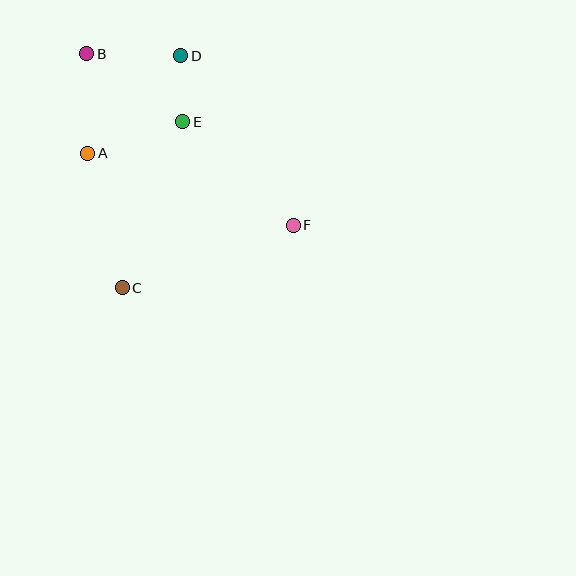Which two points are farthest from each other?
Points B and F are farthest from each other.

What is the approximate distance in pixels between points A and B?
The distance between A and B is approximately 99 pixels.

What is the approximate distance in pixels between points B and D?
The distance between B and D is approximately 94 pixels.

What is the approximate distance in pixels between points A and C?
The distance between A and C is approximately 139 pixels.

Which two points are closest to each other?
Points D and E are closest to each other.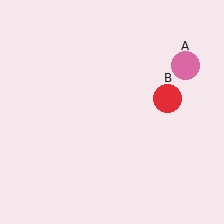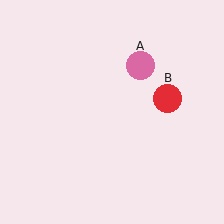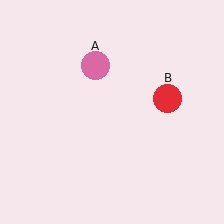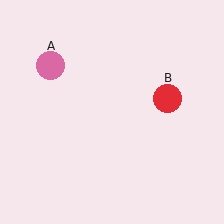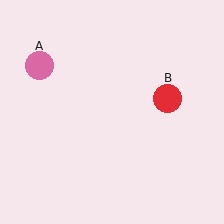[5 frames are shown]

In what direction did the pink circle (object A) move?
The pink circle (object A) moved left.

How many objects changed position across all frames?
1 object changed position: pink circle (object A).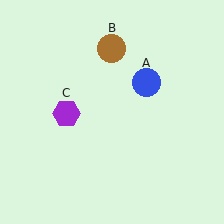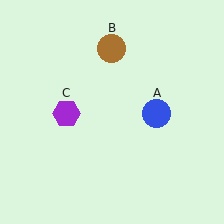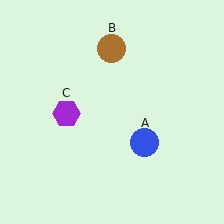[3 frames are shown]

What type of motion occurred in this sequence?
The blue circle (object A) rotated clockwise around the center of the scene.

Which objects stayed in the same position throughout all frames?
Brown circle (object B) and purple hexagon (object C) remained stationary.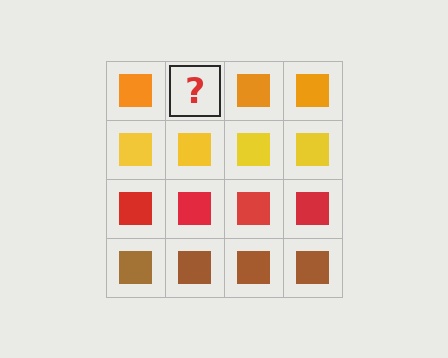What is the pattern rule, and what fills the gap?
The rule is that each row has a consistent color. The gap should be filled with an orange square.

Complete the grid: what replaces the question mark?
The question mark should be replaced with an orange square.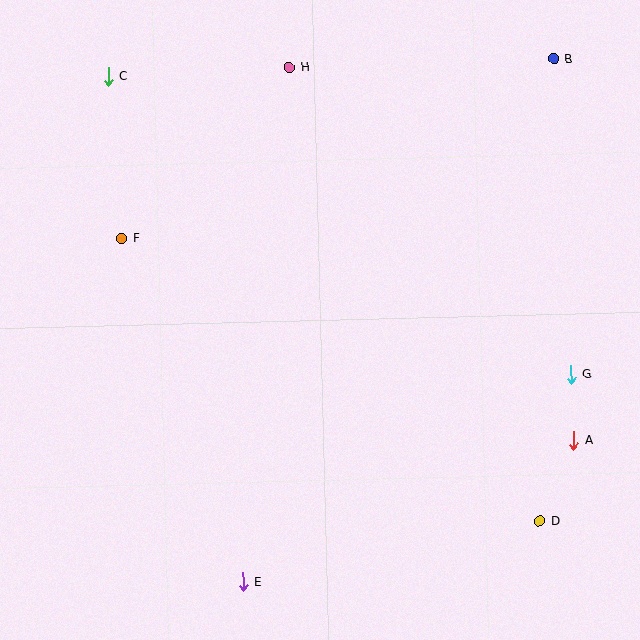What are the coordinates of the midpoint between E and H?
The midpoint between E and H is at (266, 325).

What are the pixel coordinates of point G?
Point G is at (571, 374).